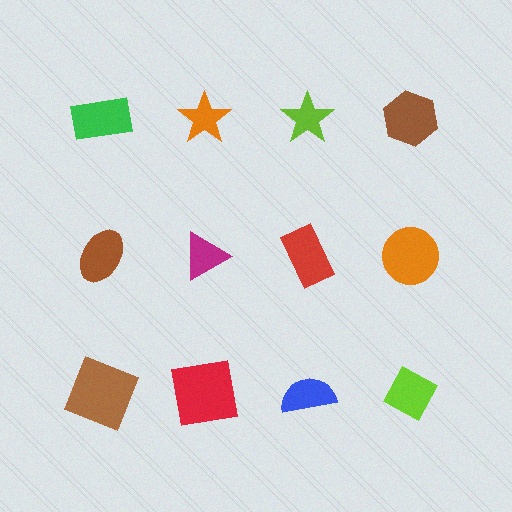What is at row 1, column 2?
An orange star.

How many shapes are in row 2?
4 shapes.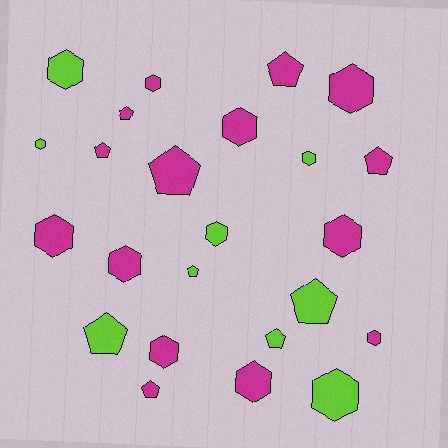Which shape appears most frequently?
Hexagon, with 14 objects.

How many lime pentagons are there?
There are 4 lime pentagons.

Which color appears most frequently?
Magenta, with 15 objects.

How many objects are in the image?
There are 24 objects.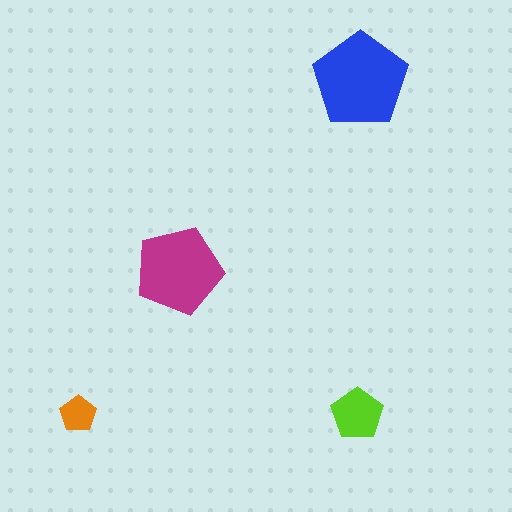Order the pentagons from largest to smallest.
the blue one, the magenta one, the lime one, the orange one.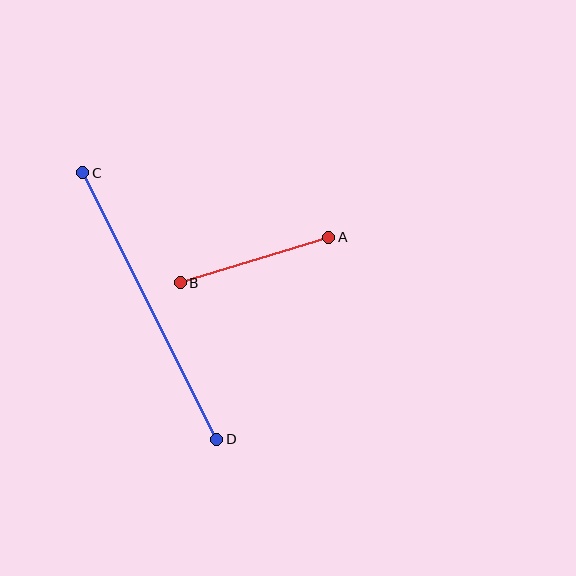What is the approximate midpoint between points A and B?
The midpoint is at approximately (255, 260) pixels.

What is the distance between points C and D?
The distance is approximately 298 pixels.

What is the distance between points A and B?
The distance is approximately 155 pixels.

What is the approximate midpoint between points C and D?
The midpoint is at approximately (150, 306) pixels.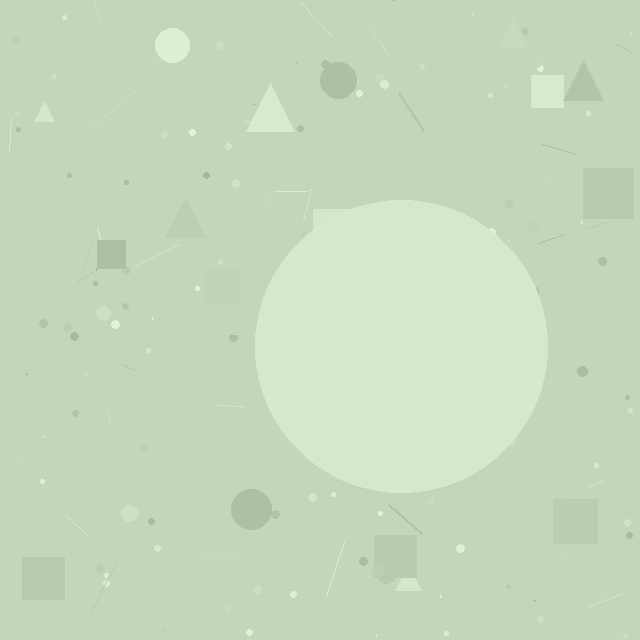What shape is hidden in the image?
A circle is hidden in the image.